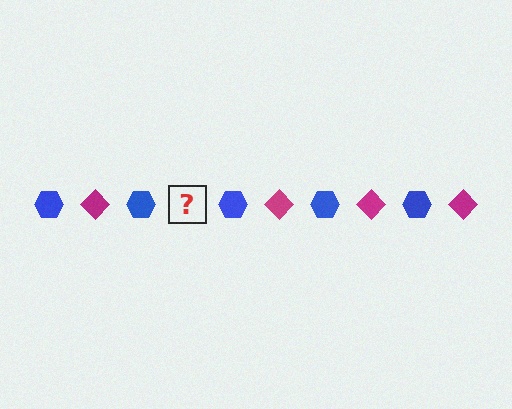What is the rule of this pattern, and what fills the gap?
The rule is that the pattern alternates between blue hexagon and magenta diamond. The gap should be filled with a magenta diamond.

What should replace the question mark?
The question mark should be replaced with a magenta diamond.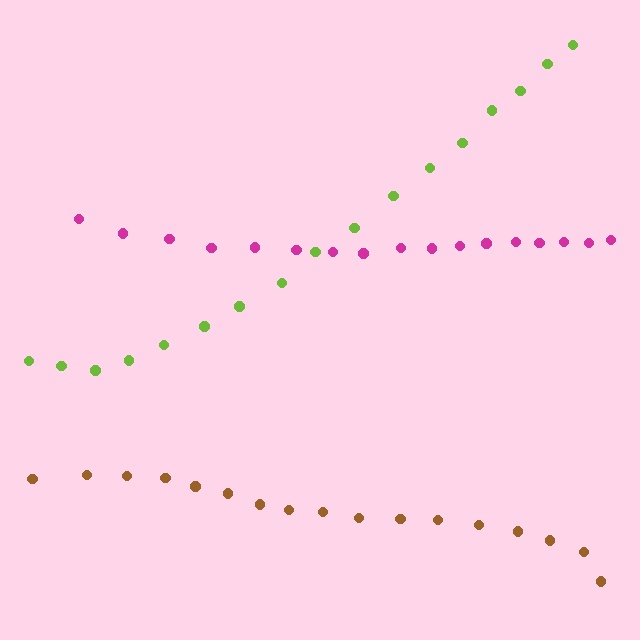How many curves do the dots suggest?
There are 3 distinct paths.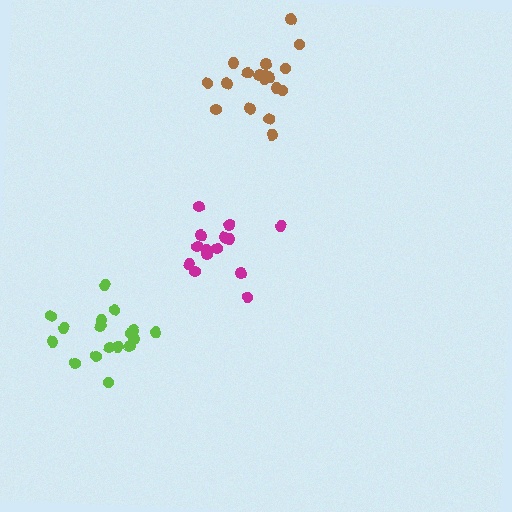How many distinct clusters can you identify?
There are 3 distinct clusters.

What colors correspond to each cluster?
The clusters are colored: magenta, lime, brown.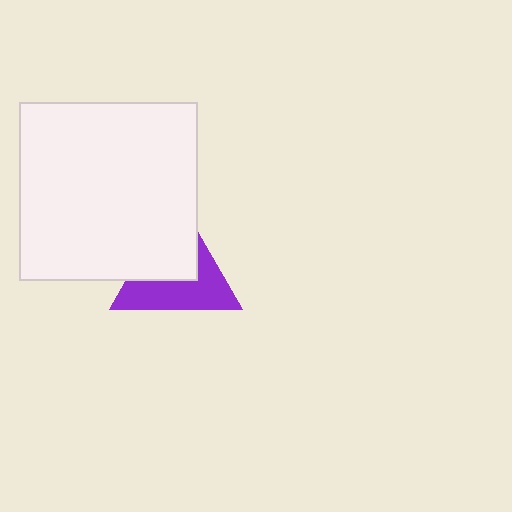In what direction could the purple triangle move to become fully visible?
The purple triangle could move toward the lower-right. That would shift it out from behind the white square entirely.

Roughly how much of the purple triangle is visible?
About half of it is visible (roughly 52%).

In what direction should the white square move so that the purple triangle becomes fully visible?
The white square should move toward the upper-left. That is the shortest direction to clear the overlap and leave the purple triangle fully visible.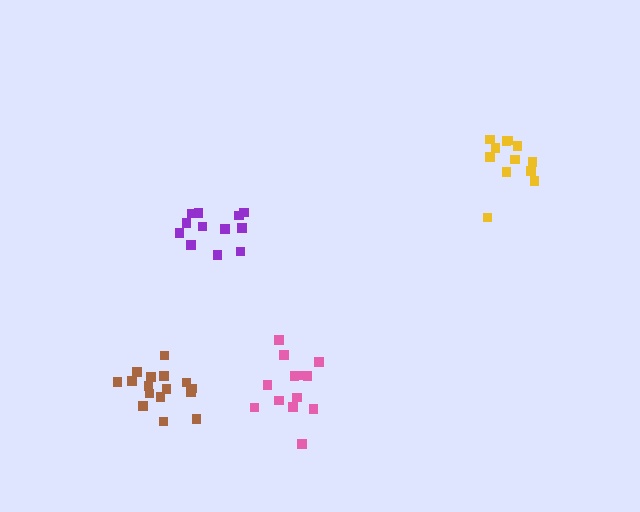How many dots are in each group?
Group 1: 16 dots, Group 2: 12 dots, Group 3: 12 dots, Group 4: 13 dots (53 total).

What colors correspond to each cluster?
The clusters are colored: brown, purple, yellow, pink.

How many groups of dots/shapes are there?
There are 4 groups.